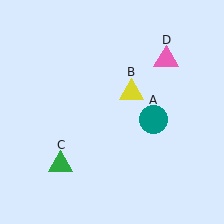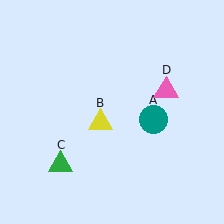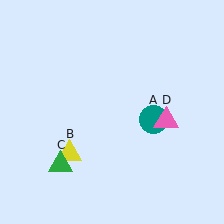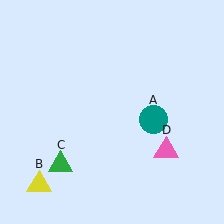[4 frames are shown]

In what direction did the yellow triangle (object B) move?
The yellow triangle (object B) moved down and to the left.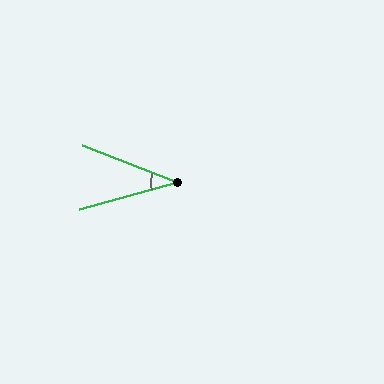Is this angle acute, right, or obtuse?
It is acute.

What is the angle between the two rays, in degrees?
Approximately 37 degrees.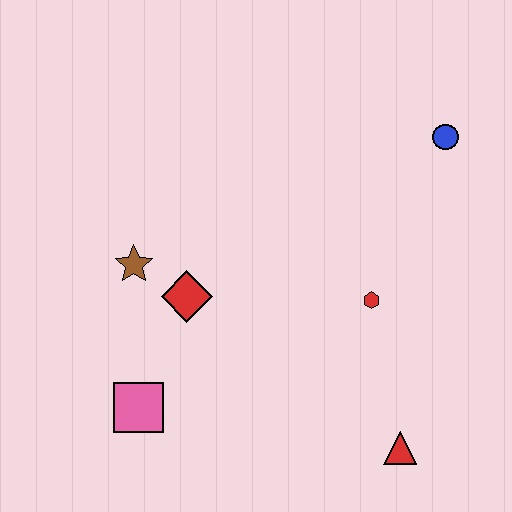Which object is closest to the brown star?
The red diamond is closest to the brown star.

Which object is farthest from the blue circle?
The pink square is farthest from the blue circle.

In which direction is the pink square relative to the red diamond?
The pink square is below the red diamond.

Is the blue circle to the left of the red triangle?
No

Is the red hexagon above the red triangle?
Yes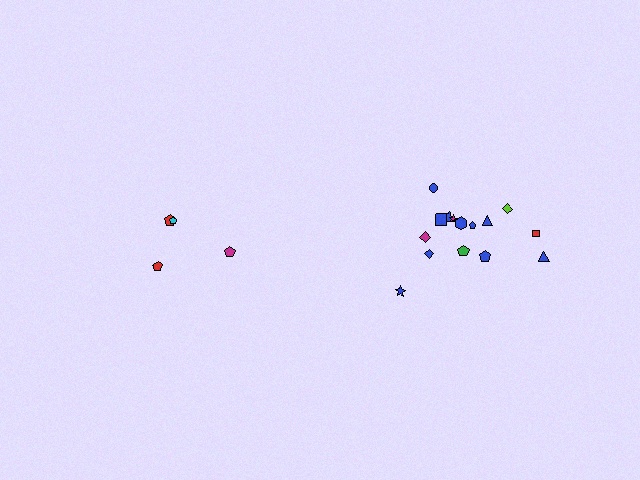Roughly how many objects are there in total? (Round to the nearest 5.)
Roughly 20 objects in total.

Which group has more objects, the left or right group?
The right group.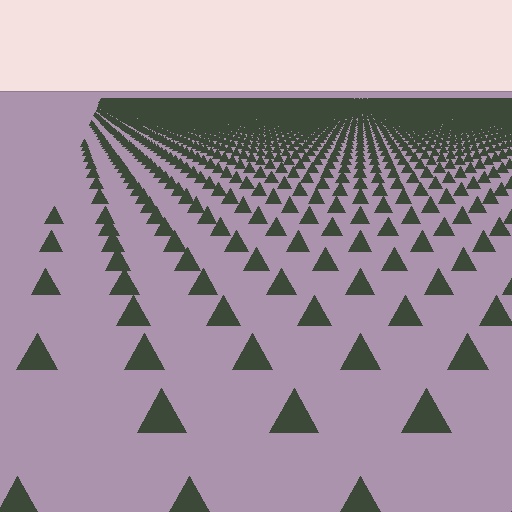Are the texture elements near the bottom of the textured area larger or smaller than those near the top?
Larger. Near the bottom, elements are closer to the viewer and appear at a bigger on-screen size.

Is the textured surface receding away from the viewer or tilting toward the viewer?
The surface is receding away from the viewer. Texture elements get smaller and denser toward the top.